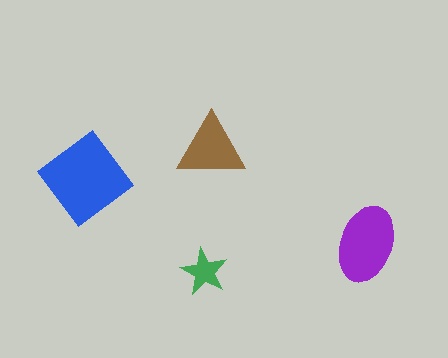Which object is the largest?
The blue diamond.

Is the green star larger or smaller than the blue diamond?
Smaller.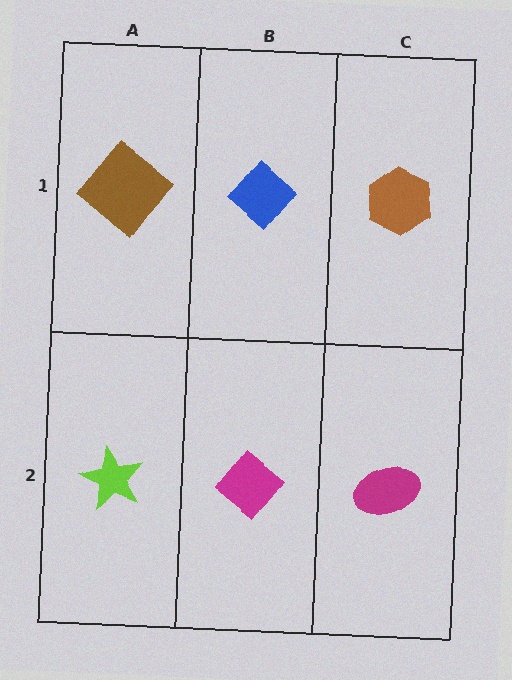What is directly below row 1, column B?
A magenta diamond.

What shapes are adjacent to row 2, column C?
A brown hexagon (row 1, column C), a magenta diamond (row 2, column B).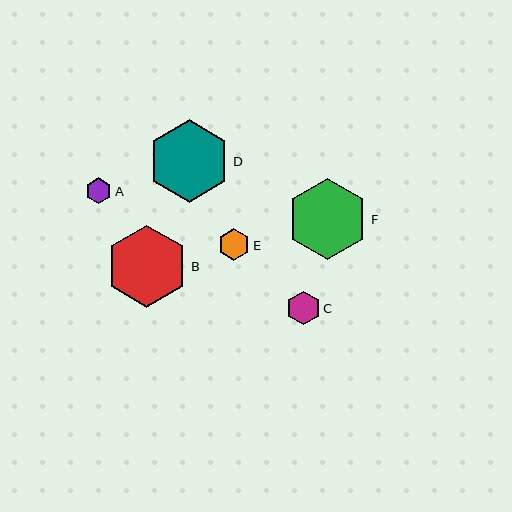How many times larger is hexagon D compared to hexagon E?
Hexagon D is approximately 2.6 times the size of hexagon E.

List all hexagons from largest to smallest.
From largest to smallest: D, B, F, C, E, A.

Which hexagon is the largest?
Hexagon D is the largest with a size of approximately 83 pixels.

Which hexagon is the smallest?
Hexagon A is the smallest with a size of approximately 26 pixels.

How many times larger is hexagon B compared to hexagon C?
Hexagon B is approximately 2.4 times the size of hexagon C.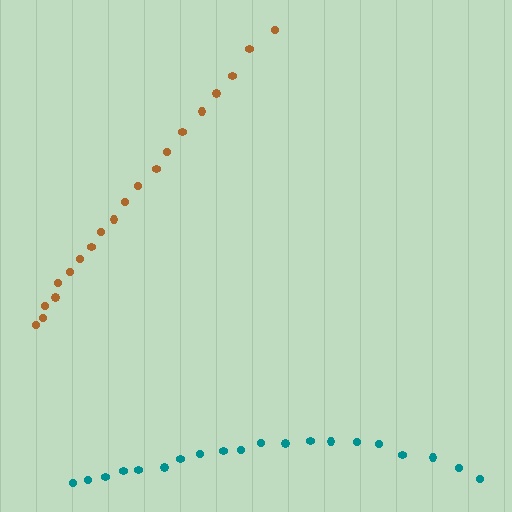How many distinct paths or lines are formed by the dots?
There are 2 distinct paths.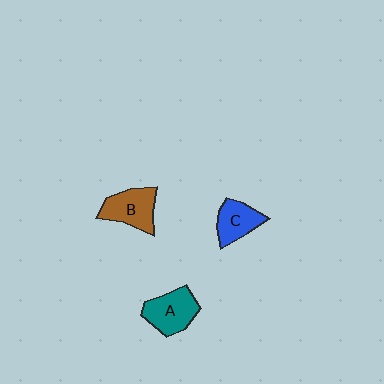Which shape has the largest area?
Shape A (teal).